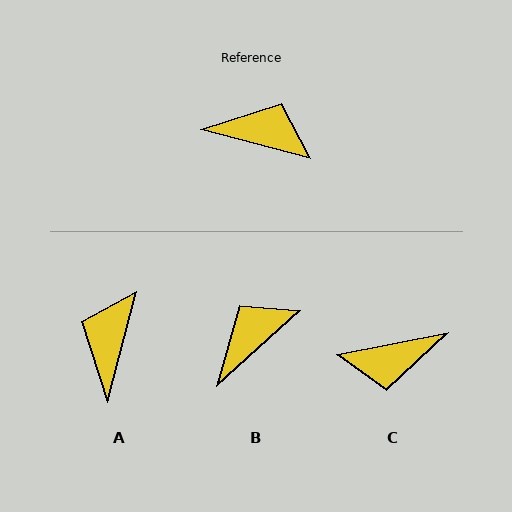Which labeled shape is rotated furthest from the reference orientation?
C, about 154 degrees away.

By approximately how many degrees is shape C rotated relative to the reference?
Approximately 154 degrees clockwise.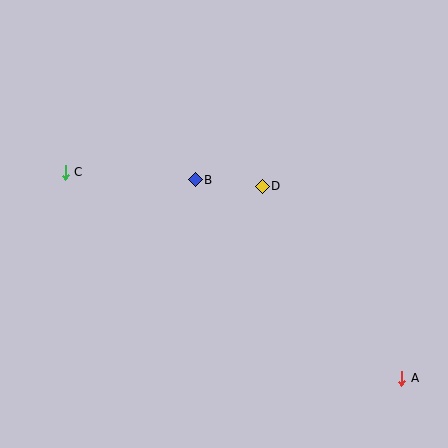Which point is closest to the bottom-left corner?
Point C is closest to the bottom-left corner.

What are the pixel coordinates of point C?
Point C is at (65, 172).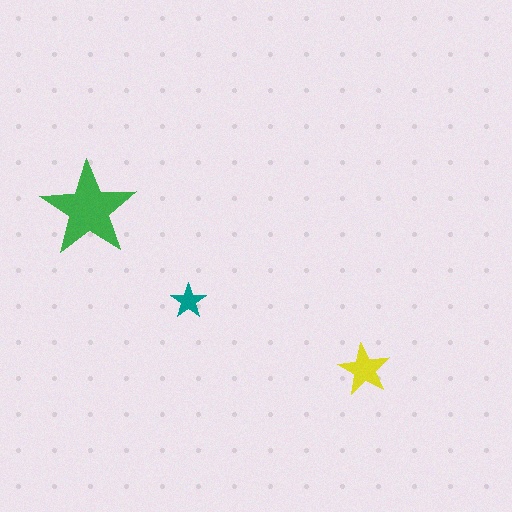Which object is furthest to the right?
The yellow star is rightmost.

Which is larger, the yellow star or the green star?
The green one.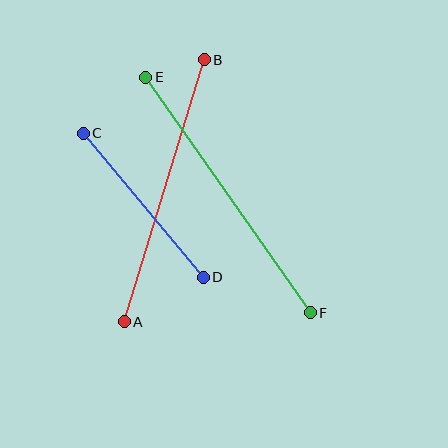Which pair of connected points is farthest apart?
Points E and F are farthest apart.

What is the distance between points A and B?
The distance is approximately 274 pixels.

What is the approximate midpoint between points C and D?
The midpoint is at approximately (143, 205) pixels.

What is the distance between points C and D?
The distance is approximately 188 pixels.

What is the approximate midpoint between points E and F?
The midpoint is at approximately (228, 195) pixels.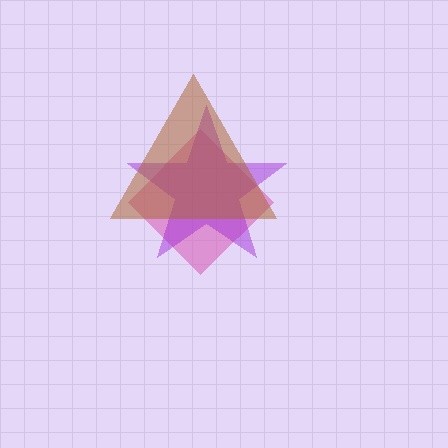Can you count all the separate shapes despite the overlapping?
Yes, there are 3 separate shapes.